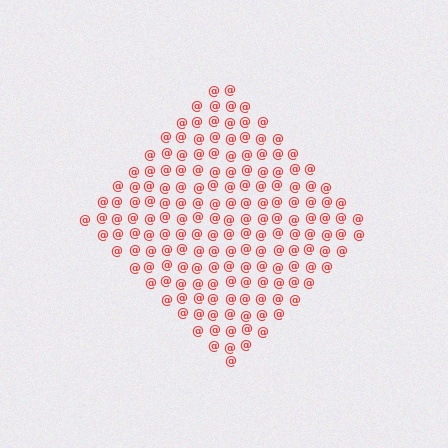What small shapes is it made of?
It is made of small at signs.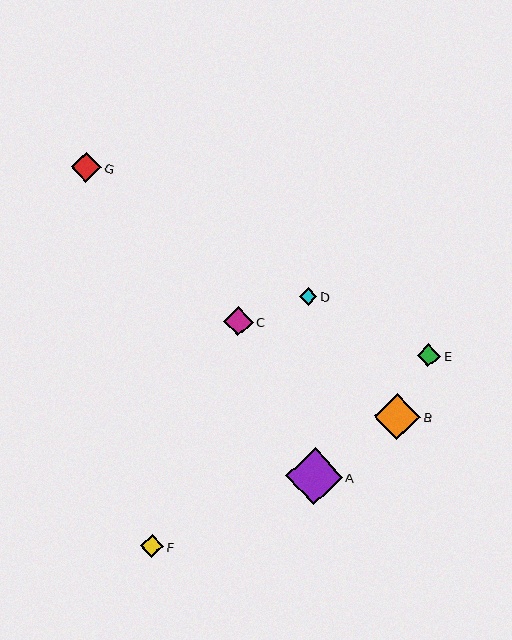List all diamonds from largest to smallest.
From largest to smallest: A, B, G, C, E, F, D.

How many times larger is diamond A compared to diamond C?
Diamond A is approximately 1.9 times the size of diamond C.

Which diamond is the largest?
Diamond A is the largest with a size of approximately 57 pixels.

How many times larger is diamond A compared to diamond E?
Diamond A is approximately 2.4 times the size of diamond E.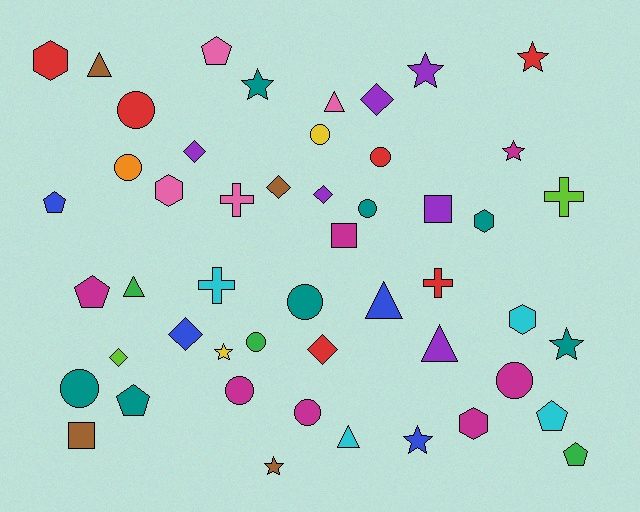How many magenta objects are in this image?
There are 7 magenta objects.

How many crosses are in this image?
There are 4 crosses.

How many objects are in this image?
There are 50 objects.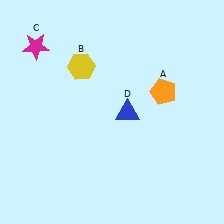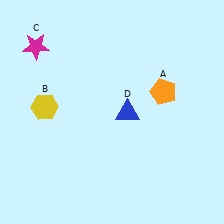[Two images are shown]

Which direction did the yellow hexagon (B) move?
The yellow hexagon (B) moved down.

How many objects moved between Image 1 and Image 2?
1 object moved between the two images.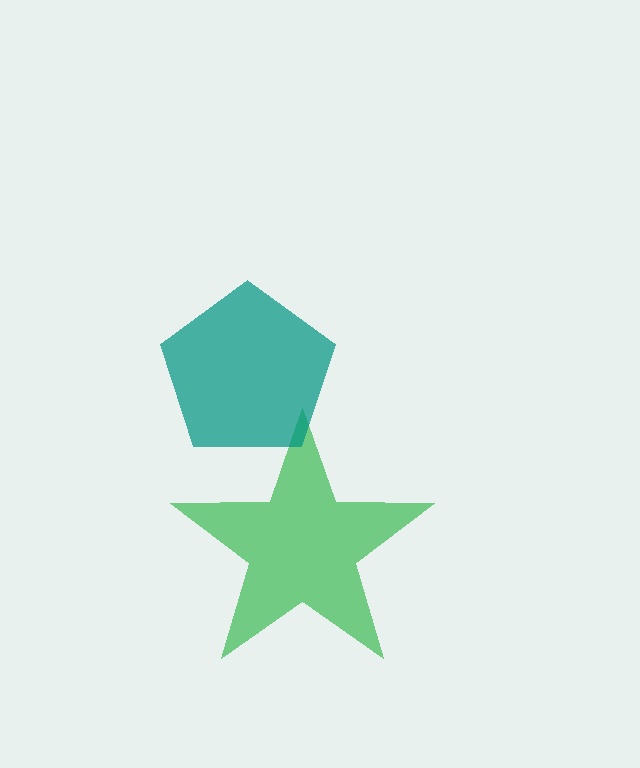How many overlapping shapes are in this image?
There are 2 overlapping shapes in the image.